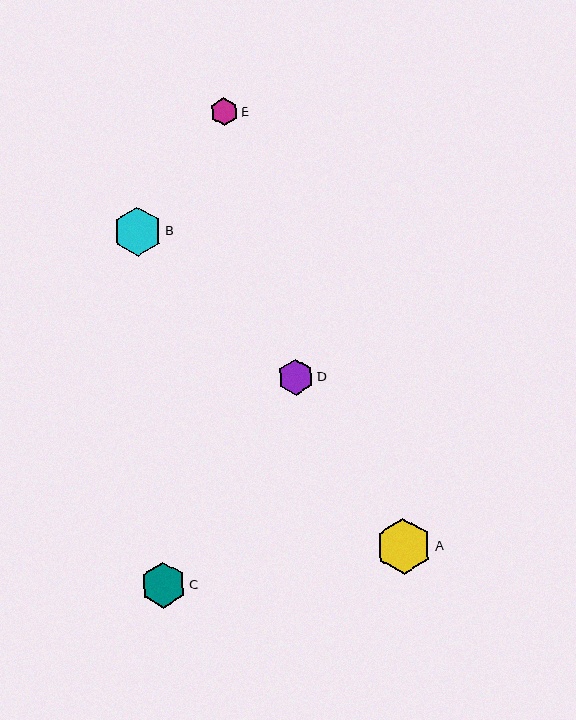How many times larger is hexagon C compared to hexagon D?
Hexagon C is approximately 1.3 times the size of hexagon D.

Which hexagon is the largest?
Hexagon A is the largest with a size of approximately 55 pixels.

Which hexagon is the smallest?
Hexagon E is the smallest with a size of approximately 27 pixels.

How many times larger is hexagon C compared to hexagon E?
Hexagon C is approximately 1.7 times the size of hexagon E.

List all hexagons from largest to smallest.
From largest to smallest: A, B, C, D, E.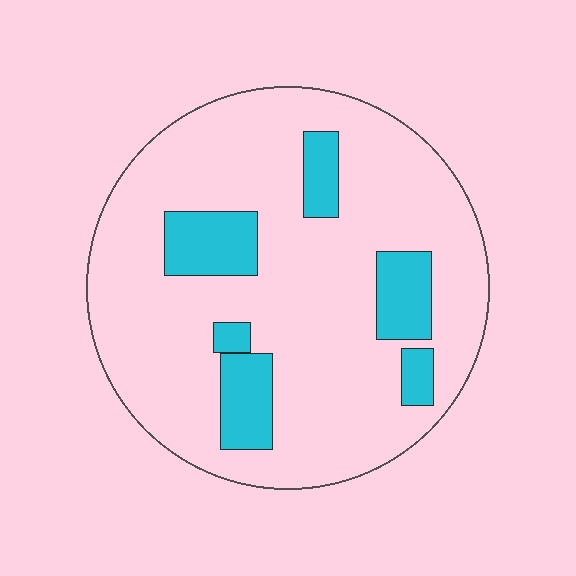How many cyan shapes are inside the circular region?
6.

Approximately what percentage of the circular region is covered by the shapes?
Approximately 20%.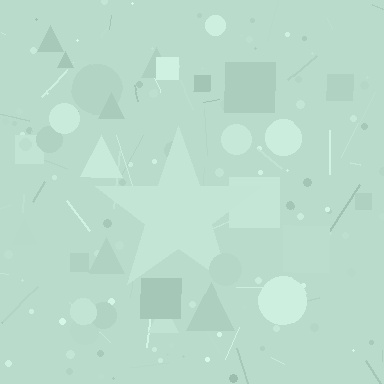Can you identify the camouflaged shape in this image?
The camouflaged shape is a star.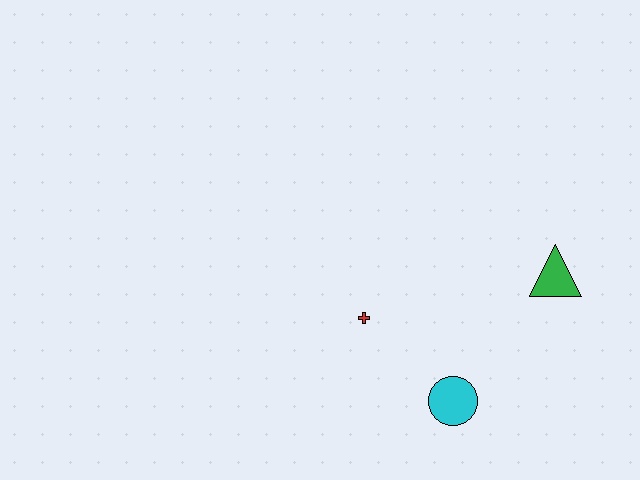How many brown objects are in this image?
There are no brown objects.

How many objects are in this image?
There are 3 objects.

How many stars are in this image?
There are no stars.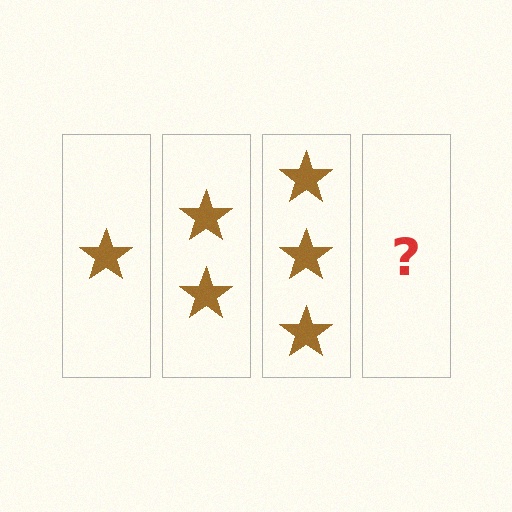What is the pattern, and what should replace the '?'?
The pattern is that each step adds one more star. The '?' should be 4 stars.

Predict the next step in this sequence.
The next step is 4 stars.